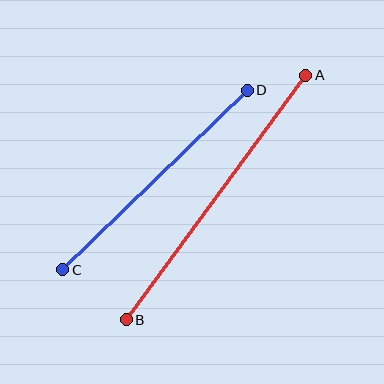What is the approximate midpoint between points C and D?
The midpoint is at approximately (155, 180) pixels.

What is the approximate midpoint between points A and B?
The midpoint is at approximately (216, 198) pixels.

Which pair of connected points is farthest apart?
Points A and B are farthest apart.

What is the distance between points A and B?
The distance is approximately 303 pixels.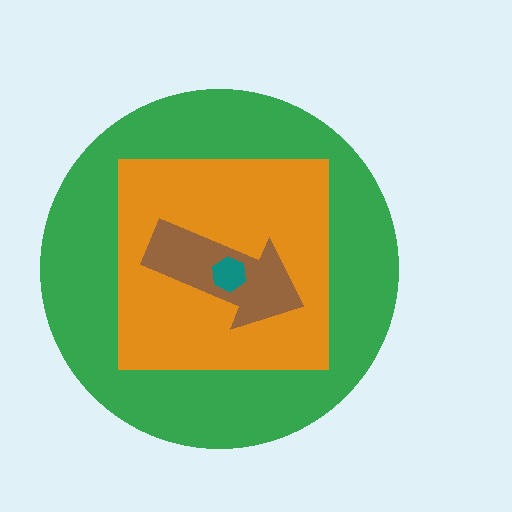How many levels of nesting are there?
4.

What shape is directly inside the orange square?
The brown arrow.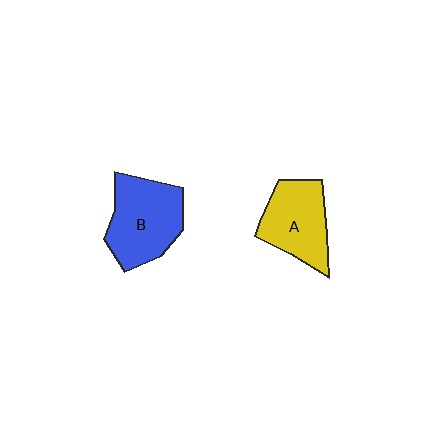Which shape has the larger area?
Shape B (blue).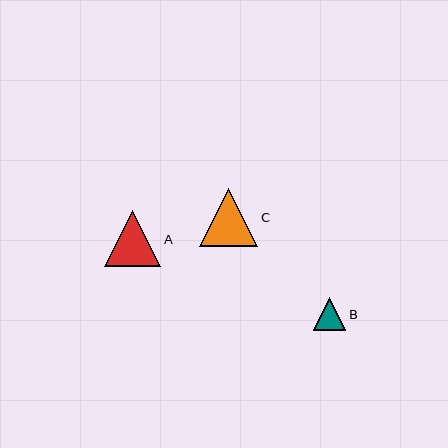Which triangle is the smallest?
Triangle B is the smallest with a size of approximately 32 pixels.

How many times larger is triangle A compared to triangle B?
Triangle A is approximately 1.7 times the size of triangle B.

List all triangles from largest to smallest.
From largest to smallest: C, A, B.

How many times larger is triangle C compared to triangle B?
Triangle C is approximately 1.8 times the size of triangle B.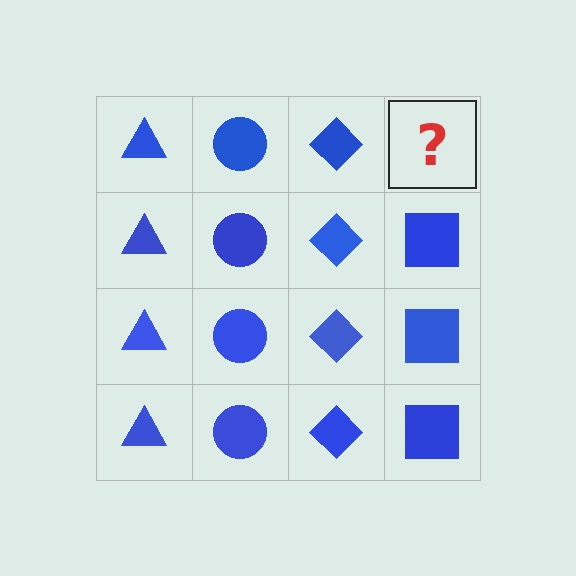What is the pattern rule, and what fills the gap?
The rule is that each column has a consistent shape. The gap should be filled with a blue square.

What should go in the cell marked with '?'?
The missing cell should contain a blue square.